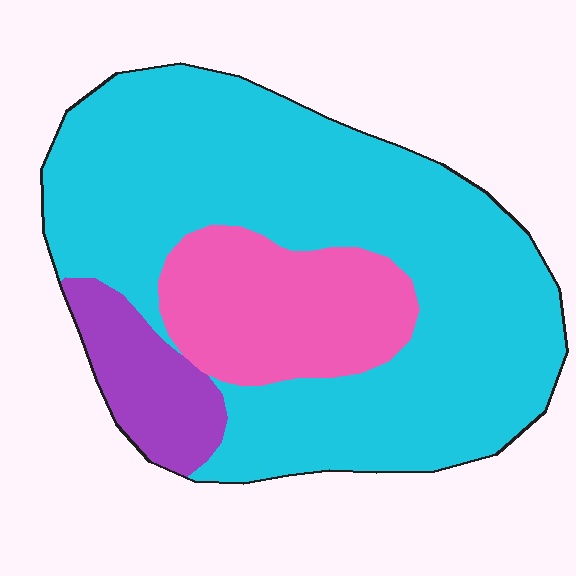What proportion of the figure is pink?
Pink covers 20% of the figure.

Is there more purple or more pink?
Pink.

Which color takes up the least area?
Purple, at roughly 10%.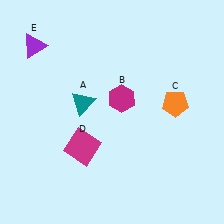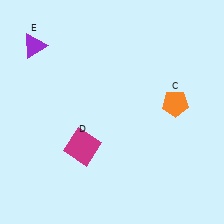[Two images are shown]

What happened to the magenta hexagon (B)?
The magenta hexagon (B) was removed in Image 2. It was in the top-right area of Image 1.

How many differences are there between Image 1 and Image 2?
There are 2 differences between the two images.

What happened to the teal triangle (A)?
The teal triangle (A) was removed in Image 2. It was in the top-left area of Image 1.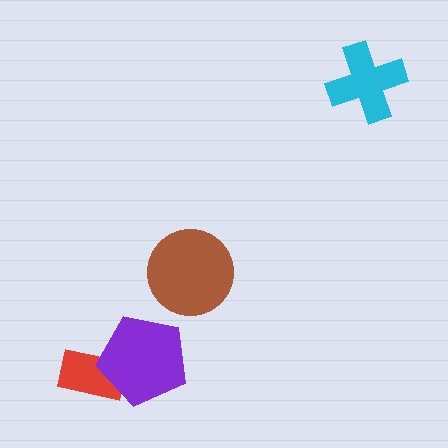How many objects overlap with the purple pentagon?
1 object overlaps with the purple pentagon.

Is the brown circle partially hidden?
No, no other shape covers it.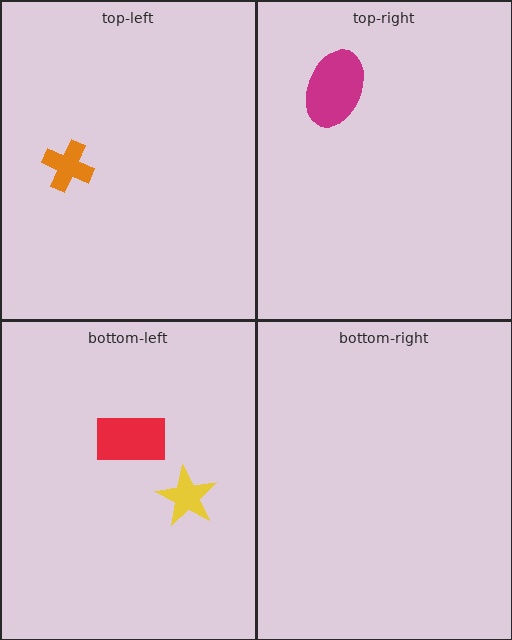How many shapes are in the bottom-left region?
2.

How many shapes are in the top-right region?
1.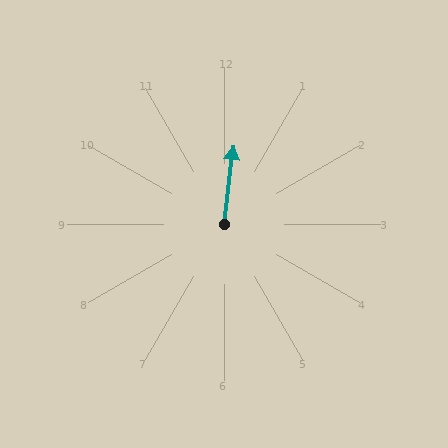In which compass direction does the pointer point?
North.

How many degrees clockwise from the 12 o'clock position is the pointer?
Approximately 7 degrees.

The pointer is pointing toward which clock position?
Roughly 12 o'clock.